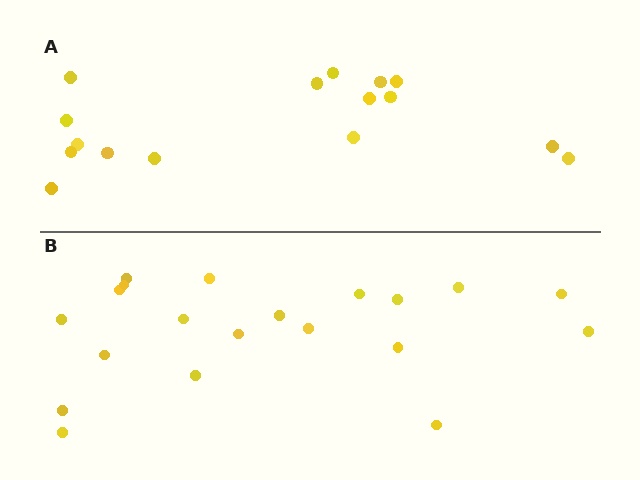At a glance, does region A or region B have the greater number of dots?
Region B (the bottom region) has more dots.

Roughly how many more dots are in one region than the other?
Region B has about 4 more dots than region A.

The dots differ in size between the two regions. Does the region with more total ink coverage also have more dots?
No. Region A has more total ink coverage because its dots are larger, but region B actually contains more individual dots. Total area can be misleading — the number of items is what matters here.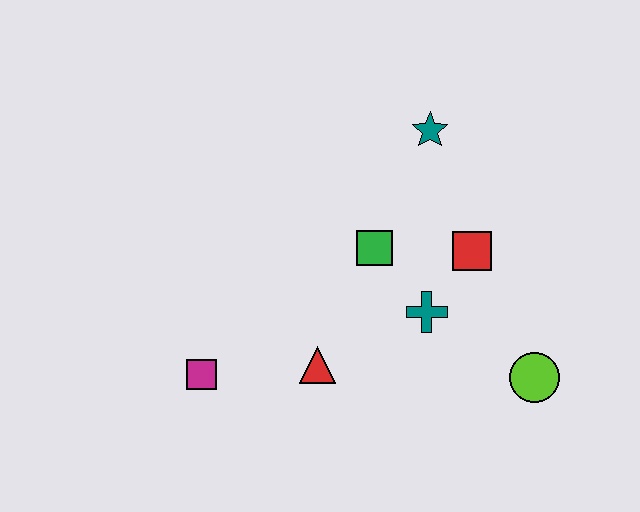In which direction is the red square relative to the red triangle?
The red square is to the right of the red triangle.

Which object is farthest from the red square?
The magenta square is farthest from the red square.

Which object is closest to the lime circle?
The teal cross is closest to the lime circle.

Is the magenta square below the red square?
Yes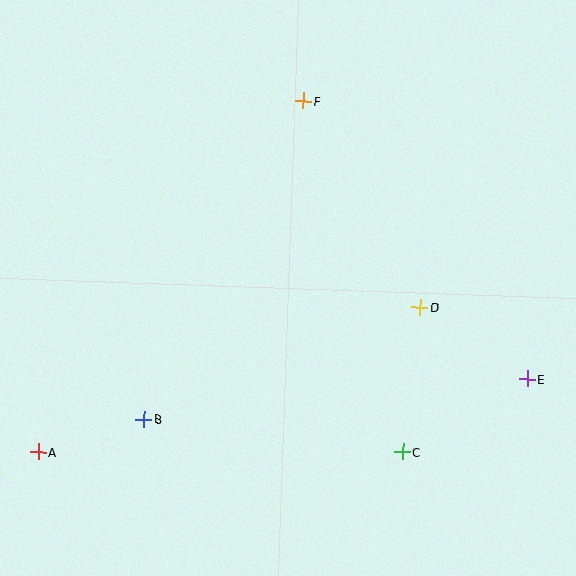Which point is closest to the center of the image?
Point D at (420, 307) is closest to the center.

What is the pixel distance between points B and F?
The distance between B and F is 355 pixels.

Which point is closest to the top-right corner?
Point F is closest to the top-right corner.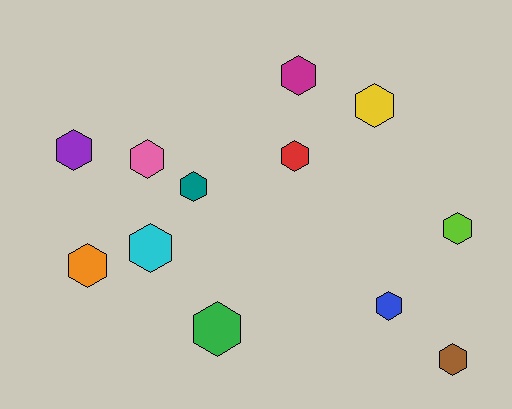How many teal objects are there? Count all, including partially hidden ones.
There is 1 teal object.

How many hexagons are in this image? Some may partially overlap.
There are 12 hexagons.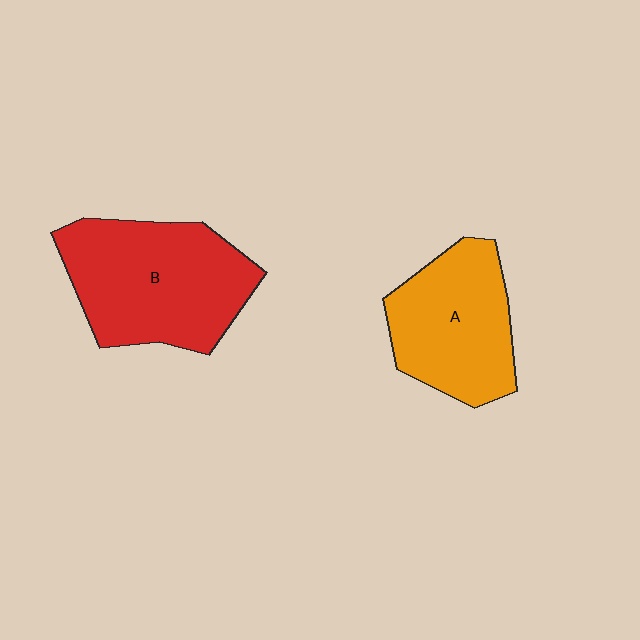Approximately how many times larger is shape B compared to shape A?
Approximately 1.3 times.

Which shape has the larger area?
Shape B (red).